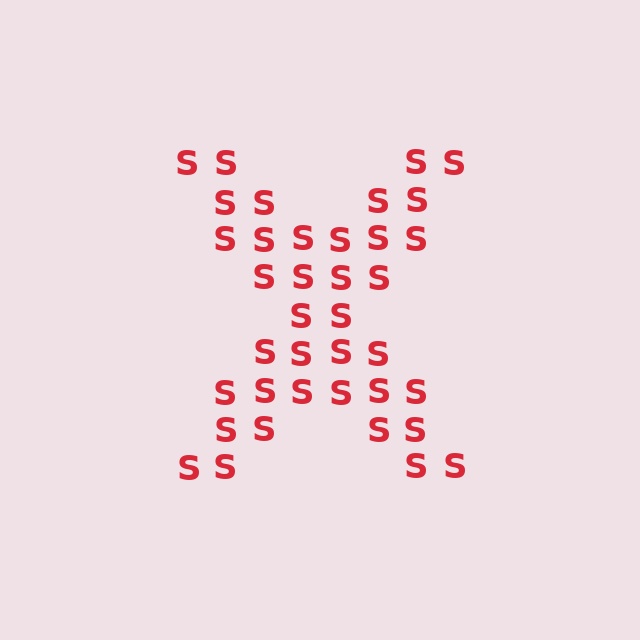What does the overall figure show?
The overall figure shows the letter X.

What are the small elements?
The small elements are letter S's.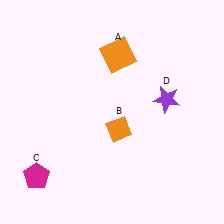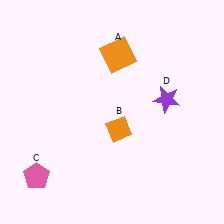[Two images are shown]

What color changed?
The pentagon (C) changed from magenta in Image 1 to pink in Image 2.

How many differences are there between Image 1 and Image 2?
There is 1 difference between the two images.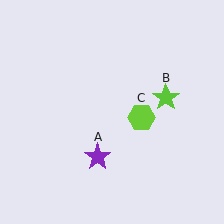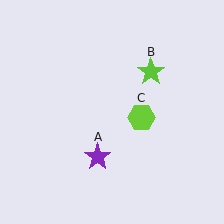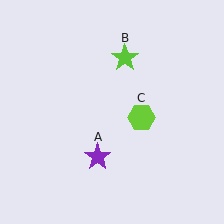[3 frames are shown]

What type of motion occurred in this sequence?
The lime star (object B) rotated counterclockwise around the center of the scene.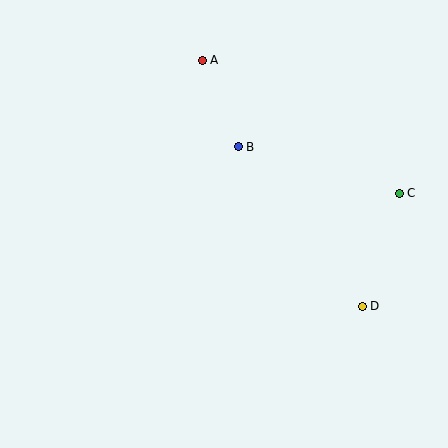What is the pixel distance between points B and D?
The distance between B and D is 202 pixels.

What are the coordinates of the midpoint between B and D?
The midpoint between B and D is at (300, 226).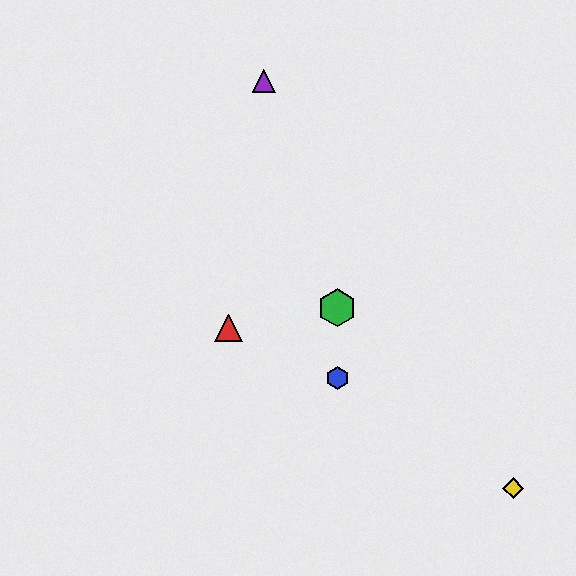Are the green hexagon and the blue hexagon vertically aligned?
Yes, both are at x≈337.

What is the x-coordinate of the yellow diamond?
The yellow diamond is at x≈513.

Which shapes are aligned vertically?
The blue hexagon, the green hexagon are aligned vertically.